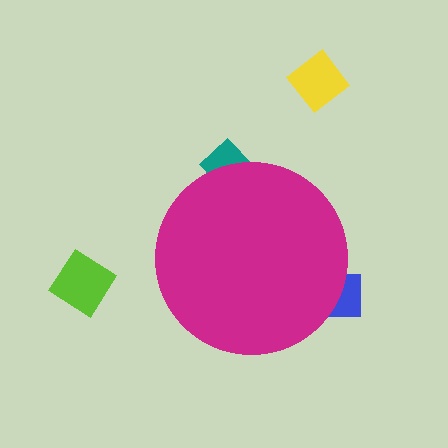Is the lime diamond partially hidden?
No, the lime diamond is fully visible.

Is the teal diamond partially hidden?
Yes, the teal diamond is partially hidden behind the magenta circle.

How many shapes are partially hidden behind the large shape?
2 shapes are partially hidden.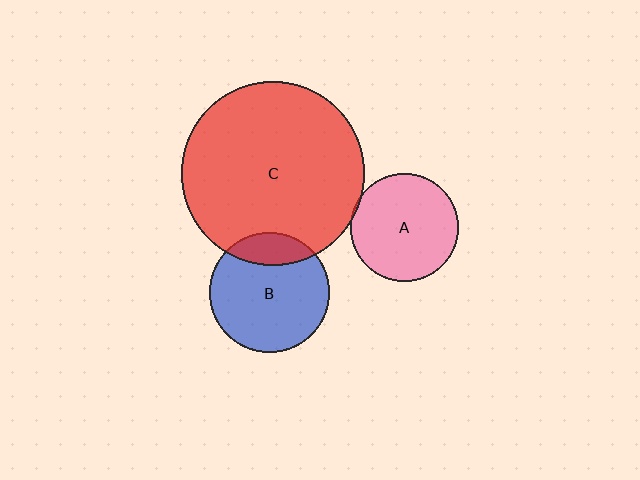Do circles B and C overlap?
Yes.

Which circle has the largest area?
Circle C (red).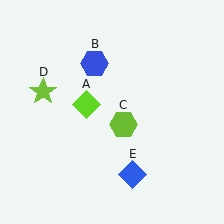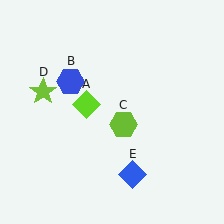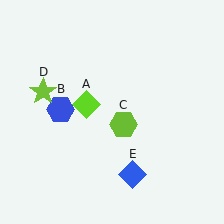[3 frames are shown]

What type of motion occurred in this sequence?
The blue hexagon (object B) rotated counterclockwise around the center of the scene.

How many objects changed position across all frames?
1 object changed position: blue hexagon (object B).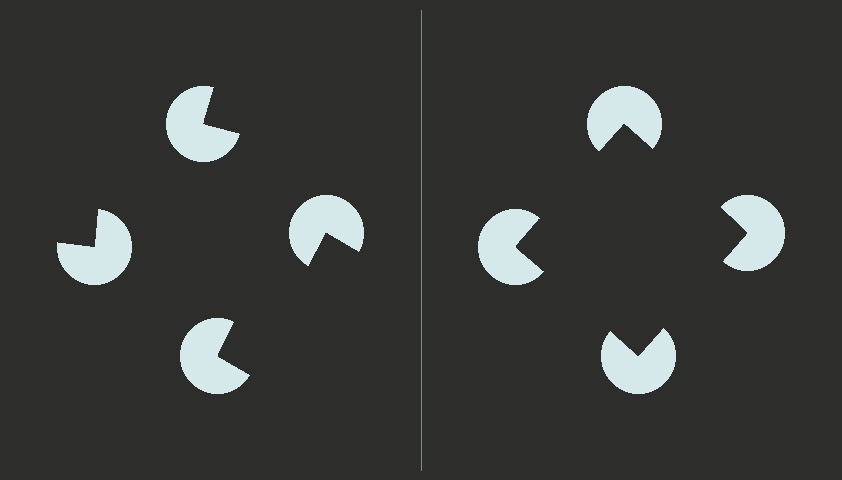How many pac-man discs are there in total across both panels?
8 — 4 on each side.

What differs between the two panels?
The pac-man discs are positioned identically on both sides; only the wedge orientations differ. On the right they align to a square; on the left they are misaligned.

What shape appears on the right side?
An illusory square.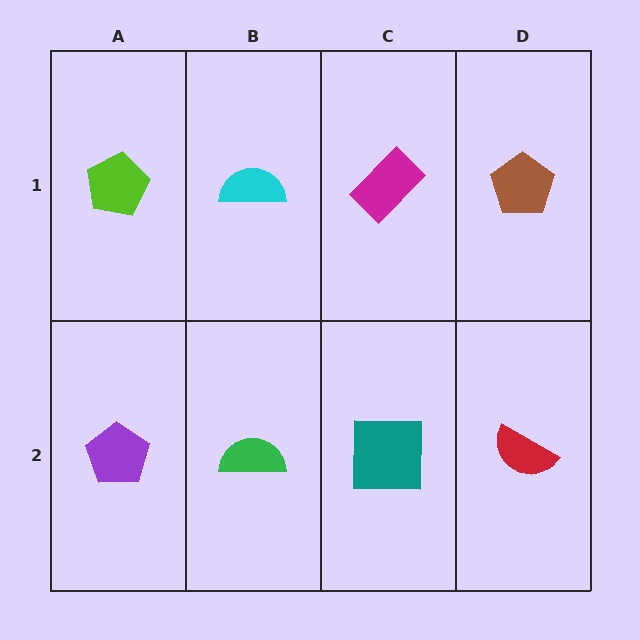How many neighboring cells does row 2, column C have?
3.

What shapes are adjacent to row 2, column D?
A brown pentagon (row 1, column D), a teal square (row 2, column C).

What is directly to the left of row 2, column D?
A teal square.